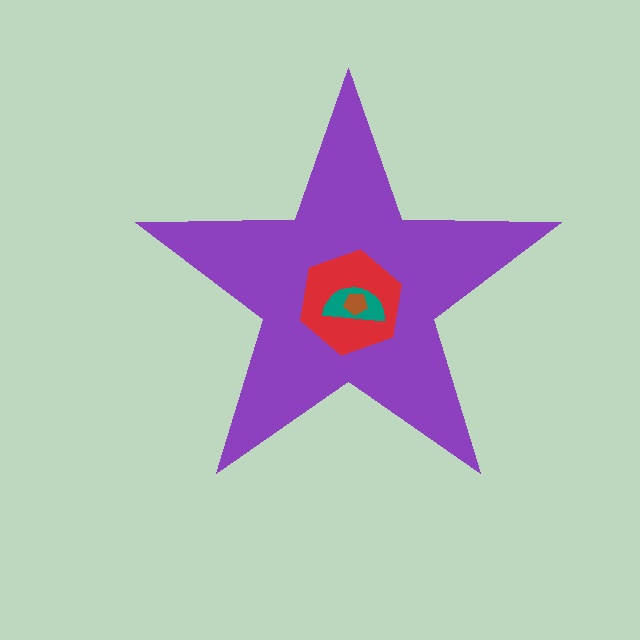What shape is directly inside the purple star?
The red hexagon.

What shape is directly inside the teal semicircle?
The brown pentagon.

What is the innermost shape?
The brown pentagon.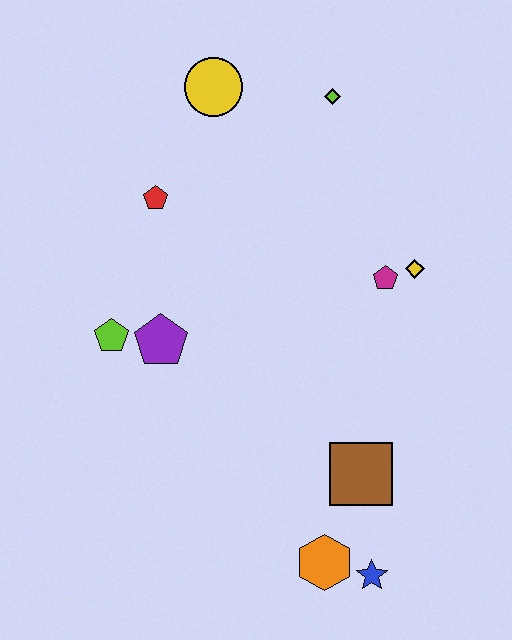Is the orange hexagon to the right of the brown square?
No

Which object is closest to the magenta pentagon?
The yellow diamond is closest to the magenta pentagon.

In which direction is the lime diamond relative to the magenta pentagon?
The lime diamond is above the magenta pentagon.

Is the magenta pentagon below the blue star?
No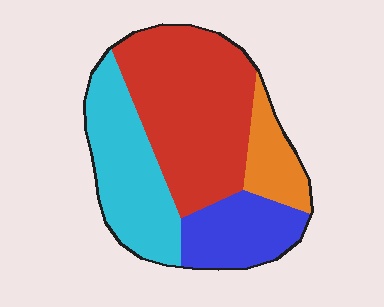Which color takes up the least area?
Orange, at roughly 10%.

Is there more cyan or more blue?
Cyan.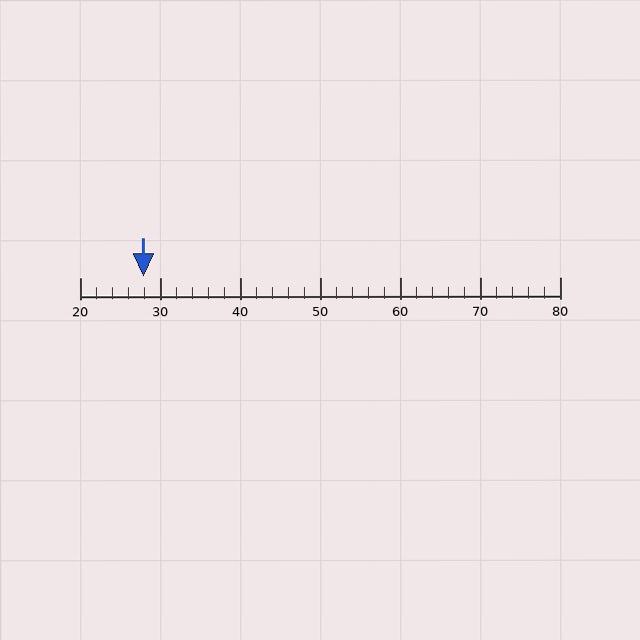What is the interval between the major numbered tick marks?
The major tick marks are spaced 10 units apart.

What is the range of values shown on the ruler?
The ruler shows values from 20 to 80.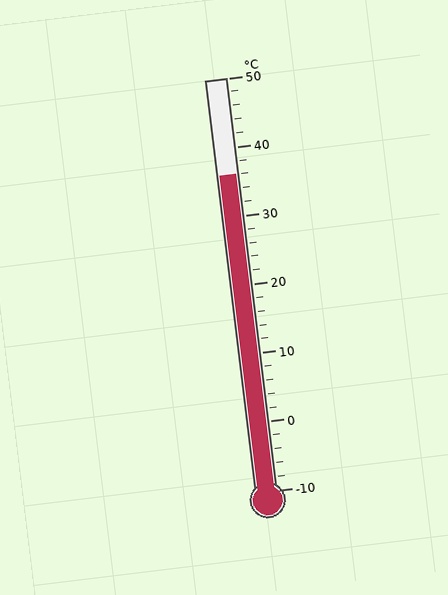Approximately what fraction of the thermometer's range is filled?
The thermometer is filled to approximately 75% of its range.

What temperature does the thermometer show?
The thermometer shows approximately 36°C.